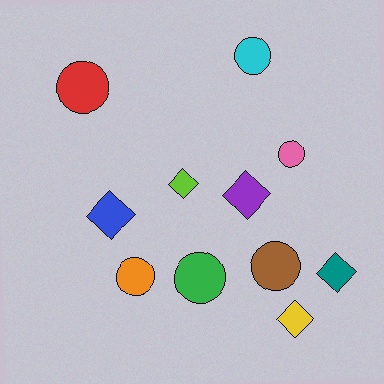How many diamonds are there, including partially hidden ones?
There are 5 diamonds.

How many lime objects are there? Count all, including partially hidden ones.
There is 1 lime object.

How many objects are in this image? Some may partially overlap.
There are 11 objects.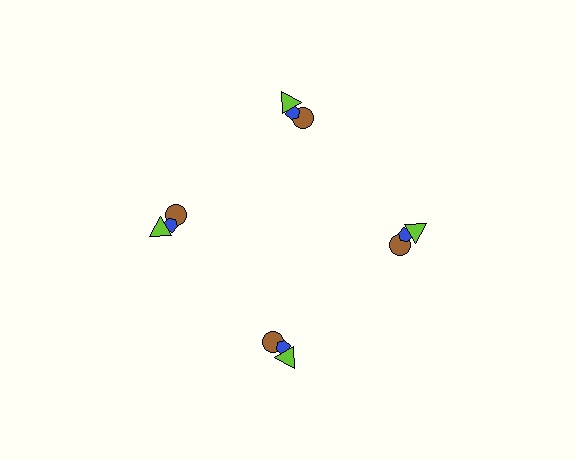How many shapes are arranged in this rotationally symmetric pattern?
There are 12 shapes, arranged in 4 groups of 3.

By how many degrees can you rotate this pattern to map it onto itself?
The pattern maps onto itself every 90 degrees of rotation.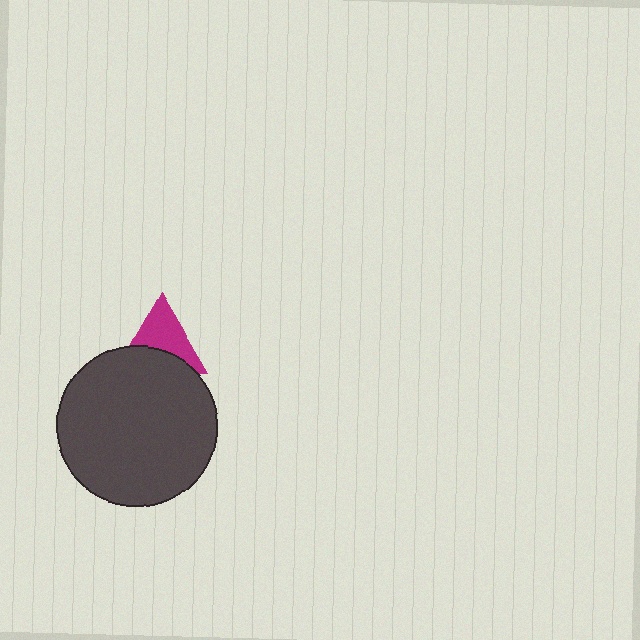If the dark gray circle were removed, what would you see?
You would see the complete magenta triangle.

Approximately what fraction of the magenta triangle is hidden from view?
Roughly 42% of the magenta triangle is hidden behind the dark gray circle.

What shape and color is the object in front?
The object in front is a dark gray circle.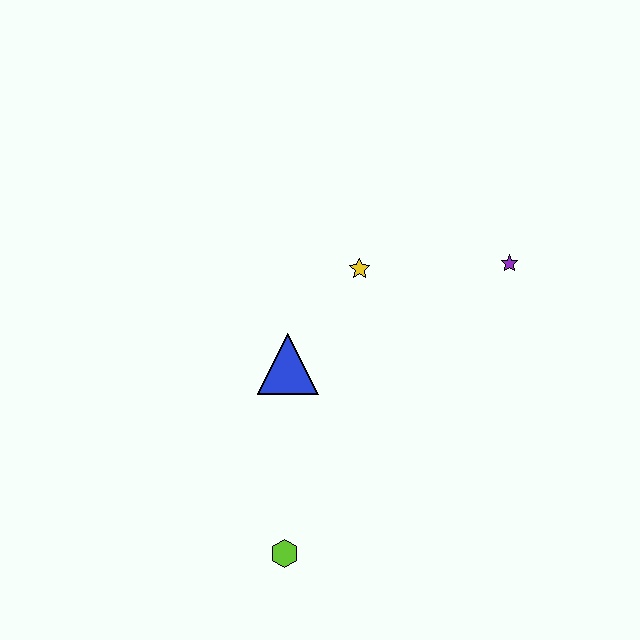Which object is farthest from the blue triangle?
The purple star is farthest from the blue triangle.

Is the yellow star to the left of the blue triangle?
No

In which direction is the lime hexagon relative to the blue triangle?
The lime hexagon is below the blue triangle.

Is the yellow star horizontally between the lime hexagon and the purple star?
Yes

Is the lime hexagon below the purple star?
Yes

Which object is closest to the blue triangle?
The yellow star is closest to the blue triangle.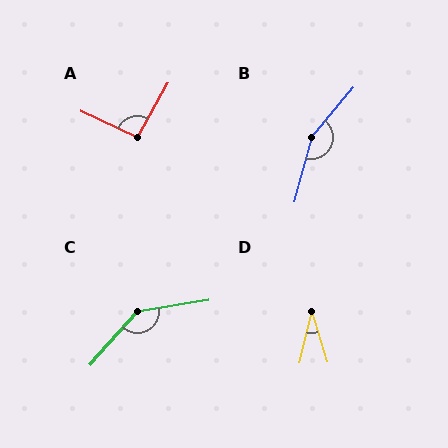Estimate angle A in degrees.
Approximately 93 degrees.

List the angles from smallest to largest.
D (31°), A (93°), C (141°), B (155°).